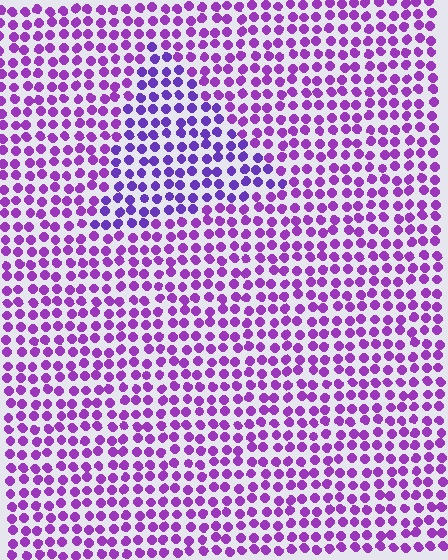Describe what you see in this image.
The image is filled with small purple elements in a uniform arrangement. A triangle-shaped region is visible where the elements are tinted to a slightly different hue, forming a subtle color boundary.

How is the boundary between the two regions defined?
The boundary is defined purely by a slight shift in hue (about 23 degrees). Spacing, size, and orientation are identical on both sides.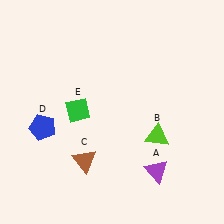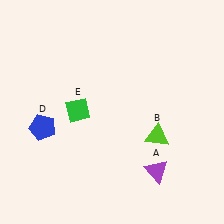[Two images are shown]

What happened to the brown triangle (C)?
The brown triangle (C) was removed in Image 2. It was in the bottom-left area of Image 1.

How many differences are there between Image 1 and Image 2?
There is 1 difference between the two images.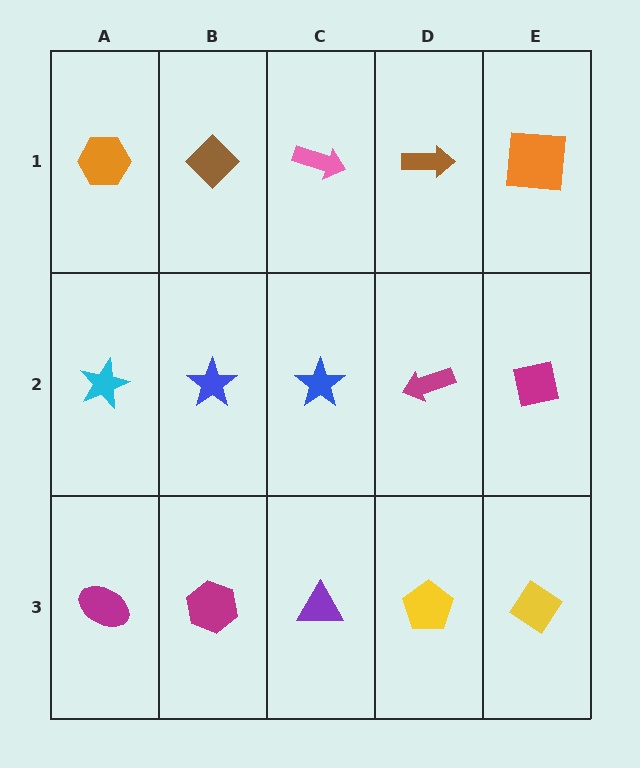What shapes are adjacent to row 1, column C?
A blue star (row 2, column C), a brown diamond (row 1, column B), a brown arrow (row 1, column D).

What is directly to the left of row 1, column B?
An orange hexagon.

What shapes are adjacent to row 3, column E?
A magenta square (row 2, column E), a yellow pentagon (row 3, column D).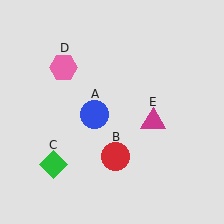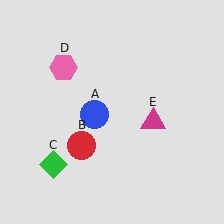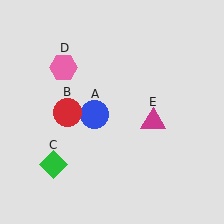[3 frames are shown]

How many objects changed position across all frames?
1 object changed position: red circle (object B).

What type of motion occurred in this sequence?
The red circle (object B) rotated clockwise around the center of the scene.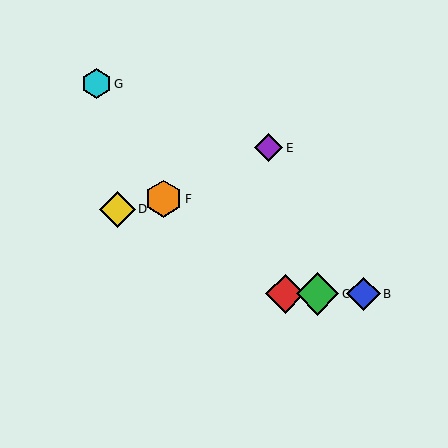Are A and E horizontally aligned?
No, A is at y≈294 and E is at y≈148.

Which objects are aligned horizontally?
Objects A, B, C are aligned horizontally.